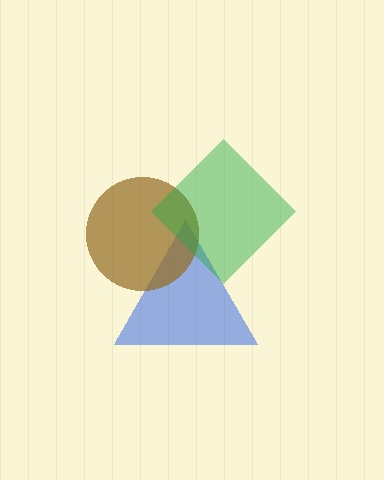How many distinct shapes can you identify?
There are 3 distinct shapes: a blue triangle, a brown circle, a green diamond.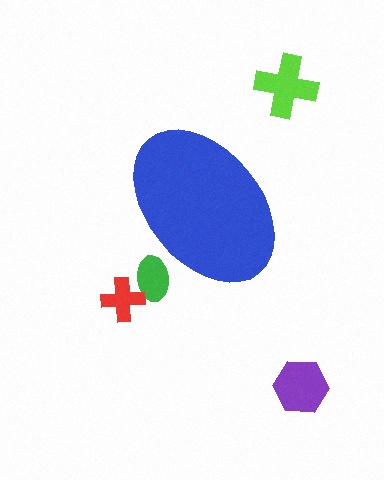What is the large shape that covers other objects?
A blue ellipse.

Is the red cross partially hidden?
No, the red cross is fully visible.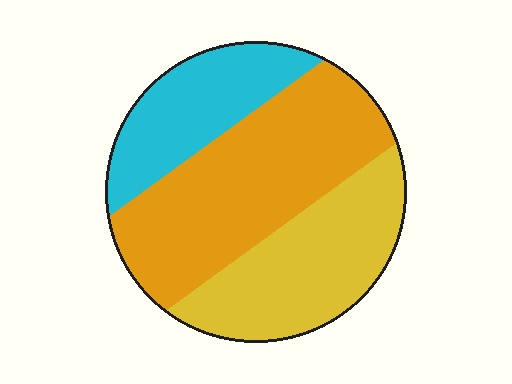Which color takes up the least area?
Cyan, at roughly 25%.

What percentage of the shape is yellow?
Yellow takes up about one third (1/3) of the shape.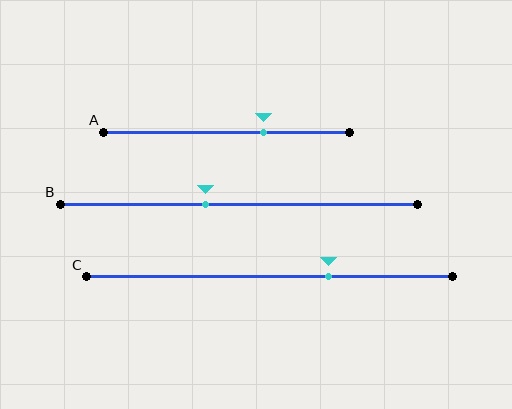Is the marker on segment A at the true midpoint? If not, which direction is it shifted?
No, the marker on segment A is shifted to the right by about 15% of the segment length.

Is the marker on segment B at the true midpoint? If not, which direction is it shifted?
No, the marker on segment B is shifted to the left by about 9% of the segment length.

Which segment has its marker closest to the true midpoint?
Segment B has its marker closest to the true midpoint.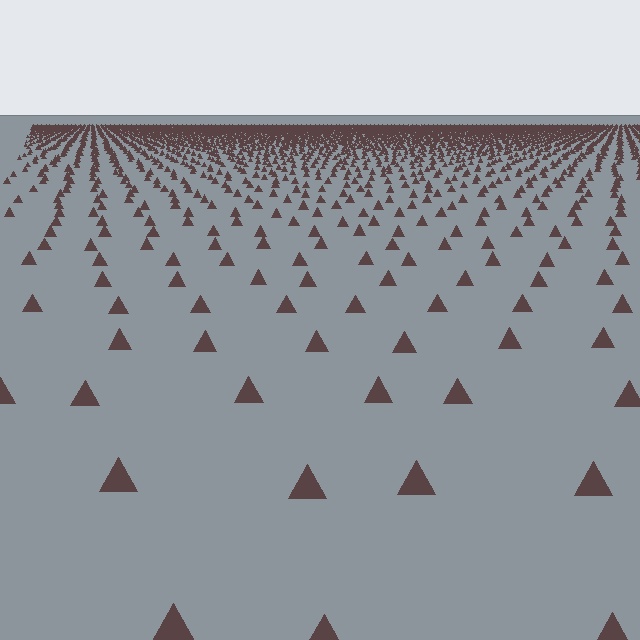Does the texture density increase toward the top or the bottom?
Density increases toward the top.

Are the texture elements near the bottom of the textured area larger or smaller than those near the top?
Larger. Near the bottom, elements are closer to the viewer and appear at a bigger on-screen size.